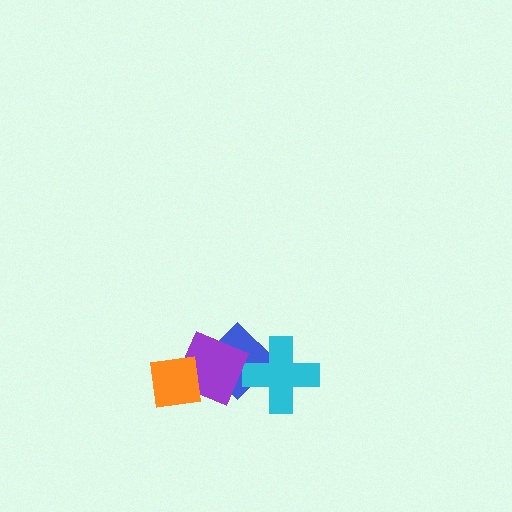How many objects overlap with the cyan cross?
1 object overlaps with the cyan cross.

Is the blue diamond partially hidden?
Yes, it is partially covered by another shape.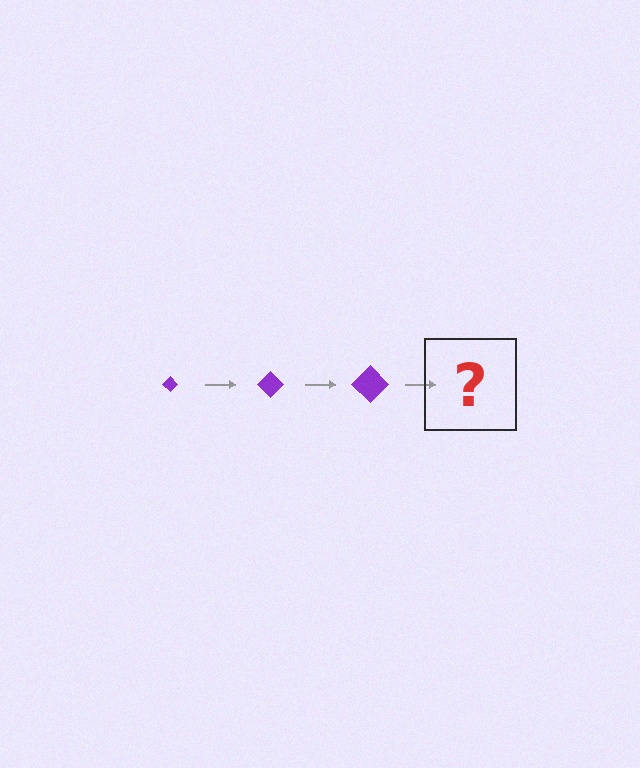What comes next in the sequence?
The next element should be a purple diamond, larger than the previous one.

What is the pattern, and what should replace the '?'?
The pattern is that the diamond gets progressively larger each step. The '?' should be a purple diamond, larger than the previous one.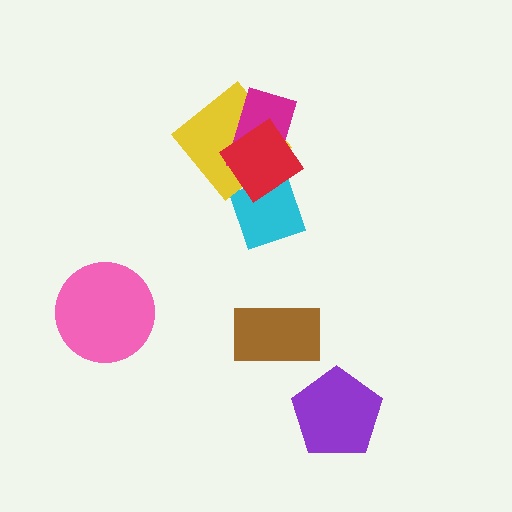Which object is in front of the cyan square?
The red diamond is in front of the cyan square.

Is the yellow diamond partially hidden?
Yes, it is partially covered by another shape.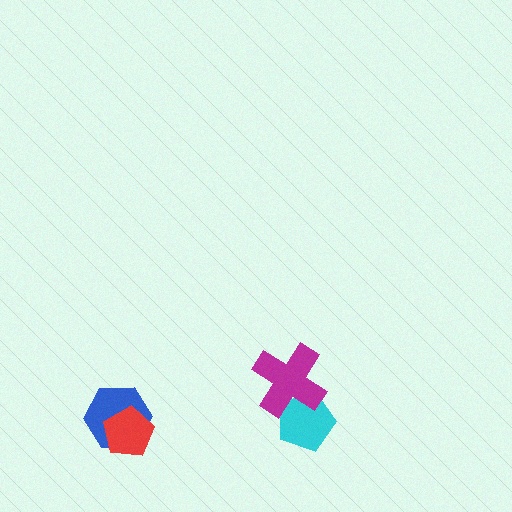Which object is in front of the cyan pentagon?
The magenta cross is in front of the cyan pentagon.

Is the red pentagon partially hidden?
No, no other shape covers it.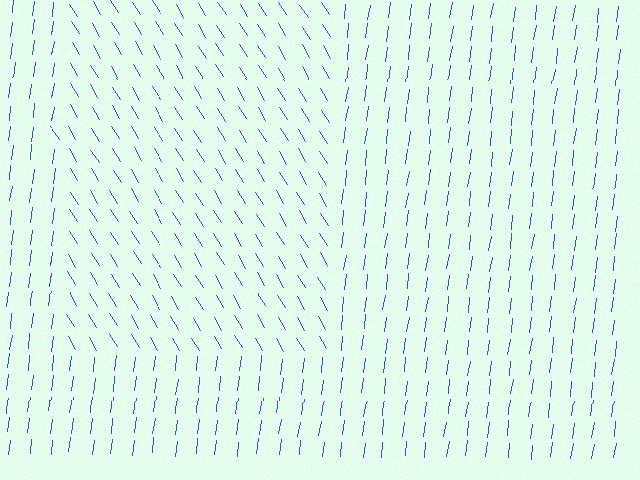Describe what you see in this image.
The image is filled with small blue line segments. A rectangle region in the image has lines oriented differently from the surrounding lines, creating a visible texture boundary.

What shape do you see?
I see a rectangle.